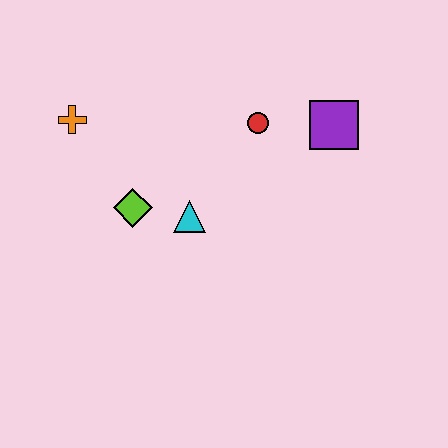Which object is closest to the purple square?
The red circle is closest to the purple square.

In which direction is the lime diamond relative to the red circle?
The lime diamond is to the left of the red circle.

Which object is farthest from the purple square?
The orange cross is farthest from the purple square.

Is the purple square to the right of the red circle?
Yes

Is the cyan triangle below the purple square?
Yes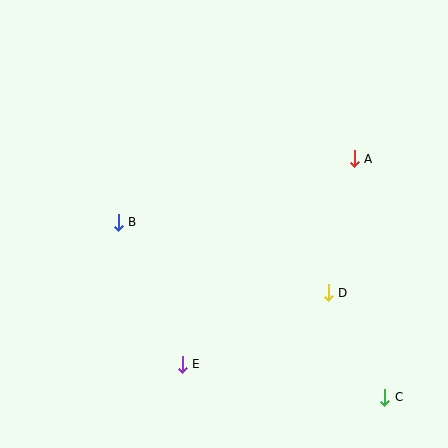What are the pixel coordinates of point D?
Point D is at (328, 293).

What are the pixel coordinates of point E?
Point E is at (182, 364).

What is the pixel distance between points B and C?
The distance between B and C is 319 pixels.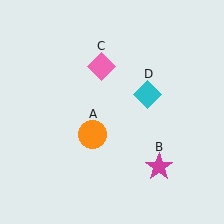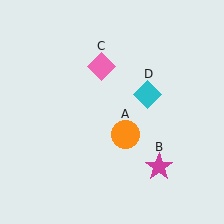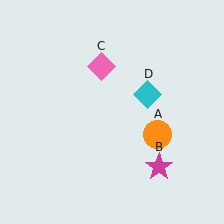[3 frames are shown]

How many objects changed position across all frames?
1 object changed position: orange circle (object A).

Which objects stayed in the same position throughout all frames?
Magenta star (object B) and pink diamond (object C) and cyan diamond (object D) remained stationary.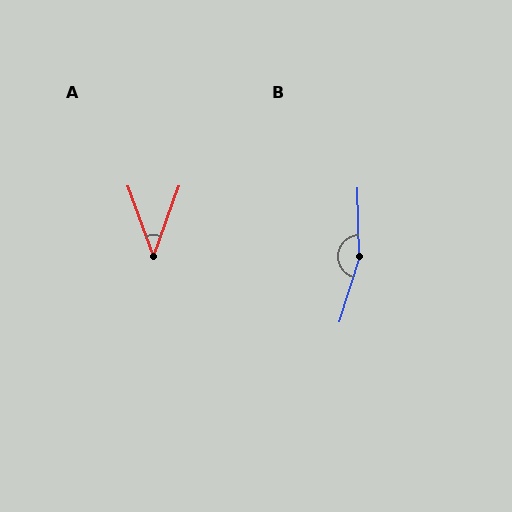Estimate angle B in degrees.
Approximately 162 degrees.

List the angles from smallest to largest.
A (40°), B (162°).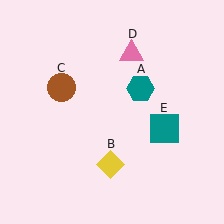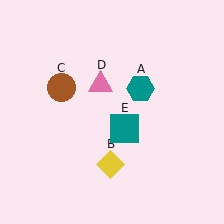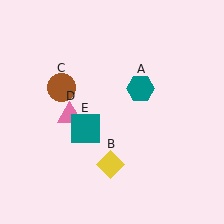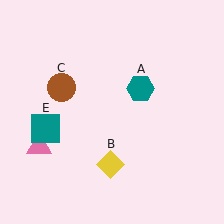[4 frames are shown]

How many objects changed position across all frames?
2 objects changed position: pink triangle (object D), teal square (object E).